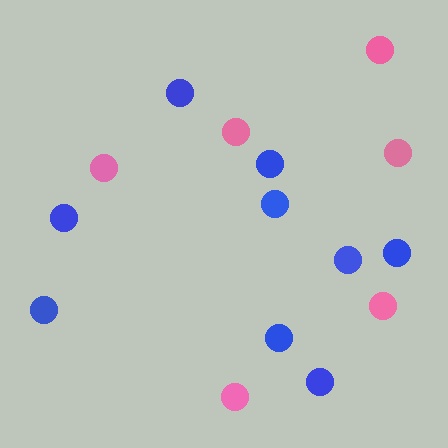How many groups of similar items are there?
There are 2 groups: one group of pink circles (6) and one group of blue circles (9).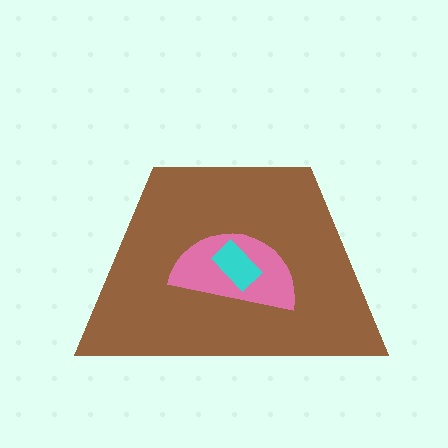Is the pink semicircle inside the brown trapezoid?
Yes.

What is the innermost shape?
The cyan rectangle.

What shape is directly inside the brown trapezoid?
The pink semicircle.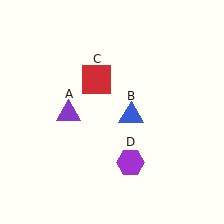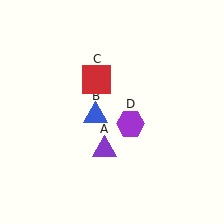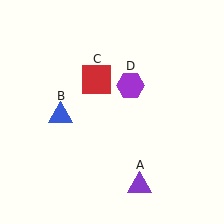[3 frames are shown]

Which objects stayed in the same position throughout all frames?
Red square (object C) remained stationary.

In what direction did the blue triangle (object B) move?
The blue triangle (object B) moved left.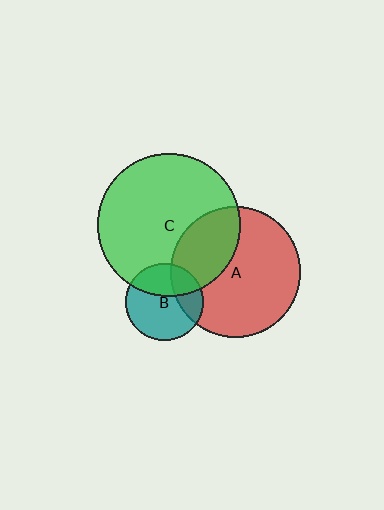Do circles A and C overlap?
Yes.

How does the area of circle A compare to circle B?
Approximately 2.9 times.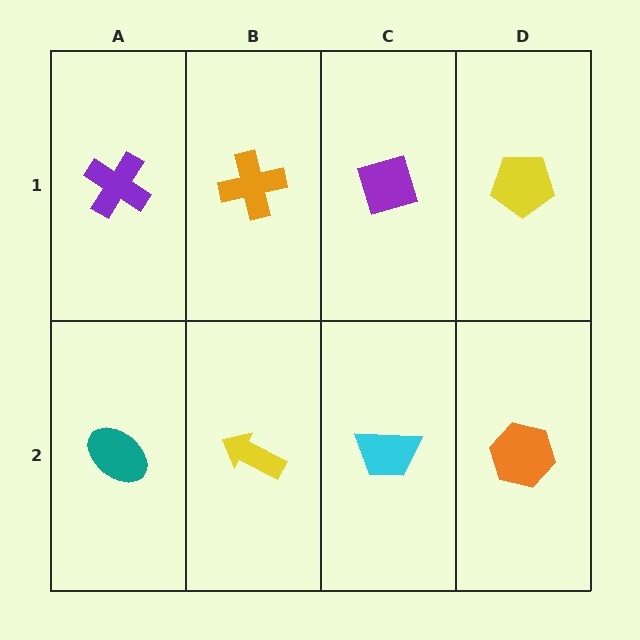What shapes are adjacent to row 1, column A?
A teal ellipse (row 2, column A), an orange cross (row 1, column B).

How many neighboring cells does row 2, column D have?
2.